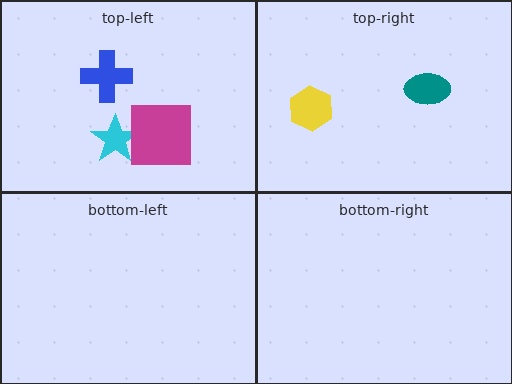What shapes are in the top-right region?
The teal ellipse, the yellow hexagon.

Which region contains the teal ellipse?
The top-right region.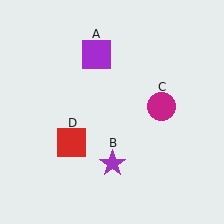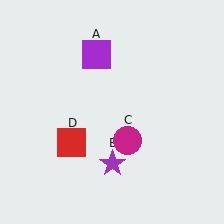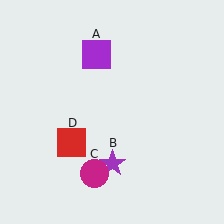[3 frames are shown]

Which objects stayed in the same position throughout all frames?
Purple square (object A) and purple star (object B) and red square (object D) remained stationary.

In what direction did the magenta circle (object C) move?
The magenta circle (object C) moved down and to the left.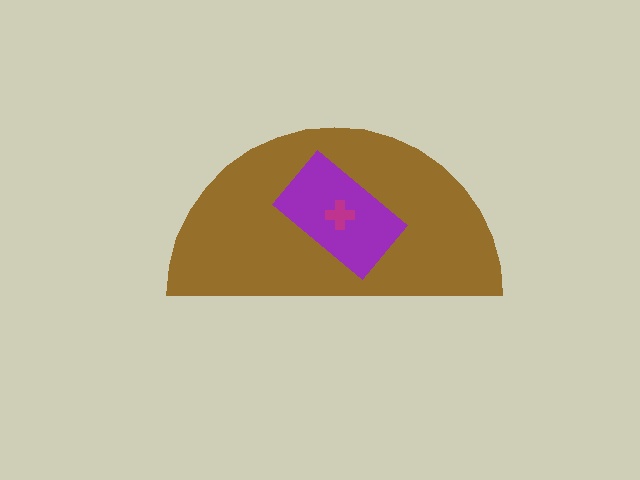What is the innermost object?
The magenta cross.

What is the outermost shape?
The brown semicircle.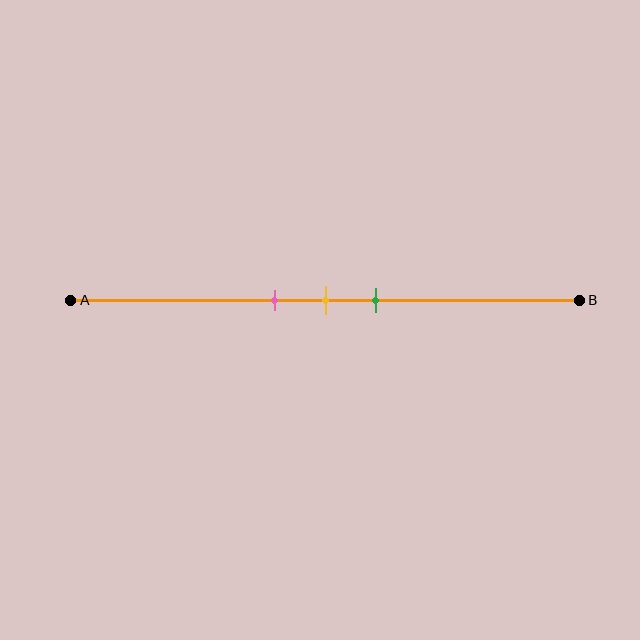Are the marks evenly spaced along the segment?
Yes, the marks are approximately evenly spaced.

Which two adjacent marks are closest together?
The pink and yellow marks are the closest adjacent pair.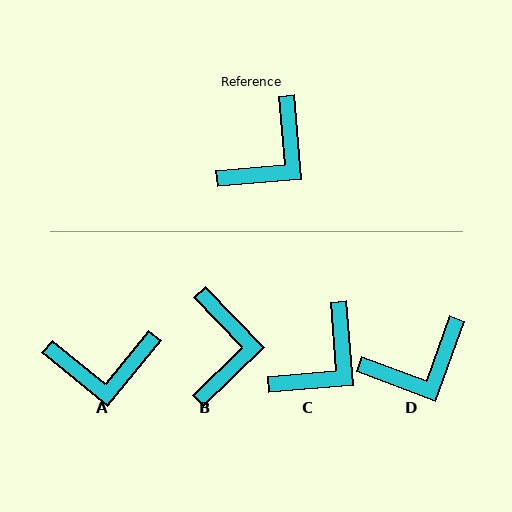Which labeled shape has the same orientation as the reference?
C.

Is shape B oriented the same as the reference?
No, it is off by about 39 degrees.